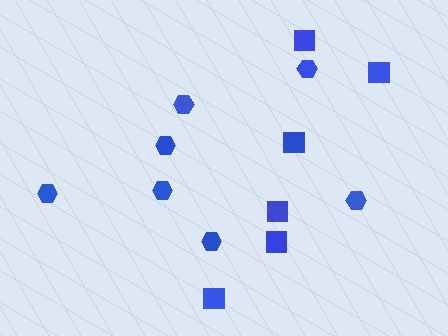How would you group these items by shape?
There are 2 groups: one group of squares (6) and one group of hexagons (7).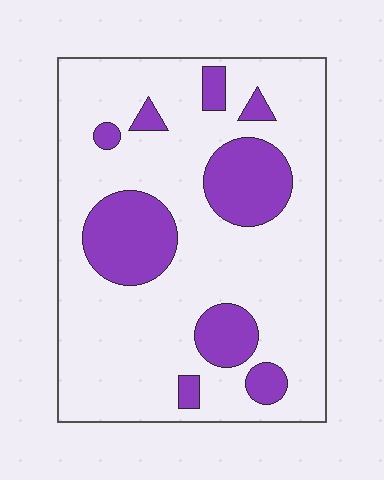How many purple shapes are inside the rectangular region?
9.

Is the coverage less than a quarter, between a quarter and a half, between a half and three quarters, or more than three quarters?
Less than a quarter.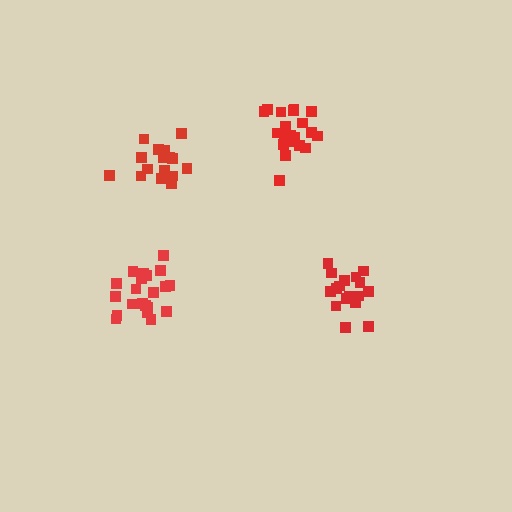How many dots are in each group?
Group 1: 20 dots, Group 2: 21 dots, Group 3: 17 dots, Group 4: 16 dots (74 total).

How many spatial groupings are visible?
There are 4 spatial groupings.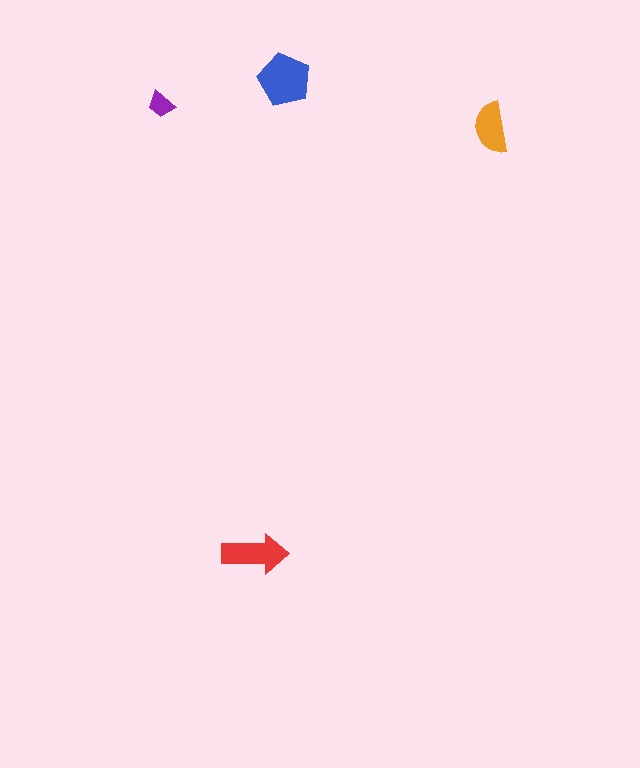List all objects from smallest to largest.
The purple trapezoid, the orange semicircle, the red arrow, the blue pentagon.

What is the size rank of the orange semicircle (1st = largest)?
3rd.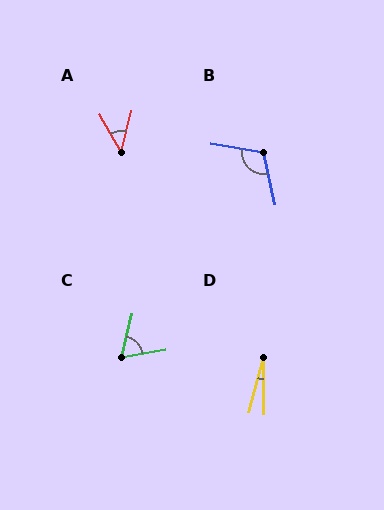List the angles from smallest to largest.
D (15°), A (42°), C (66°), B (112°).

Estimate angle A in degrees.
Approximately 42 degrees.